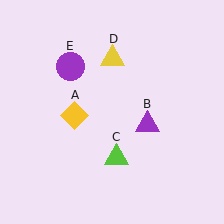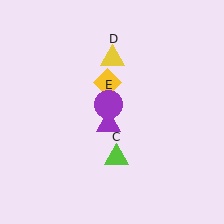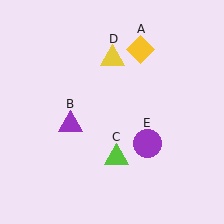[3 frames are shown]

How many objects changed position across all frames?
3 objects changed position: yellow diamond (object A), purple triangle (object B), purple circle (object E).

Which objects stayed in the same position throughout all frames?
Lime triangle (object C) and yellow triangle (object D) remained stationary.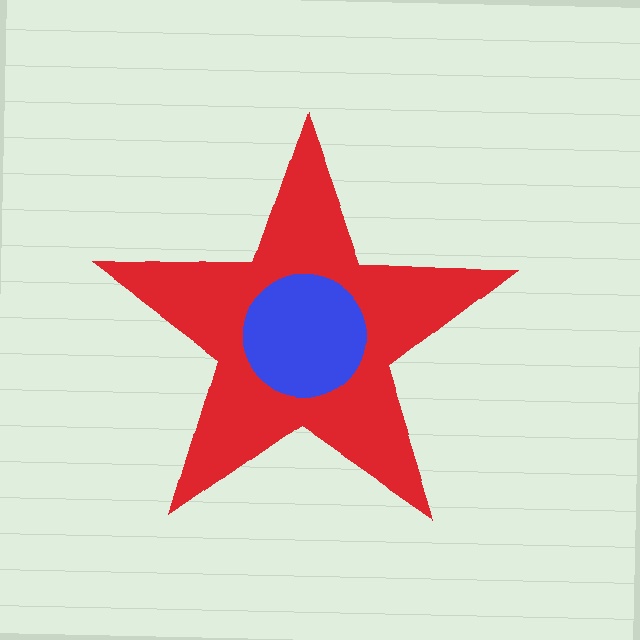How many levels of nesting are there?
2.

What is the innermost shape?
The blue circle.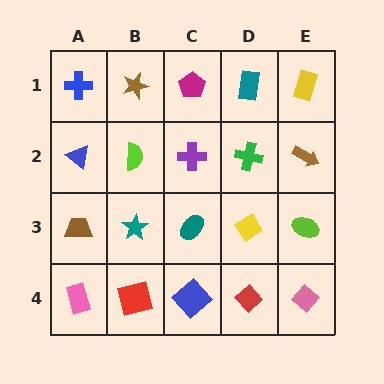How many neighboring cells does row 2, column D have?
4.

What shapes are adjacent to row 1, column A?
A blue triangle (row 2, column A), a brown star (row 1, column B).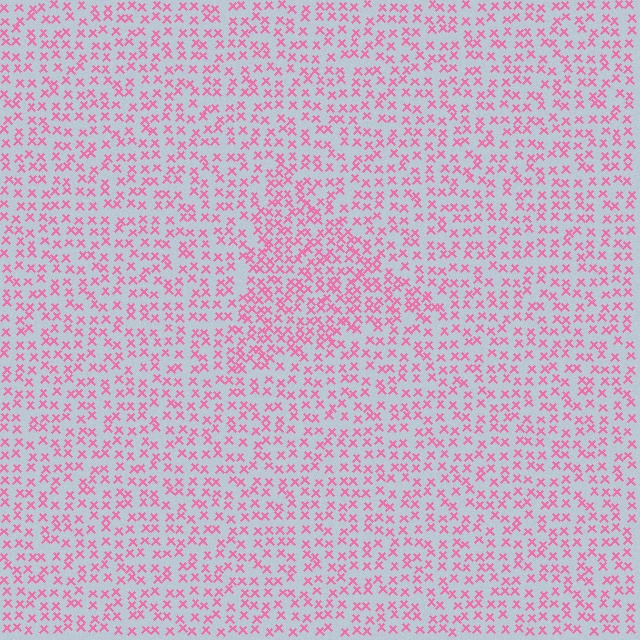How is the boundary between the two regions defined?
The boundary is defined by a change in element density (approximately 1.6x ratio). All elements are the same color, size, and shape.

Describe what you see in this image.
The image contains small pink elements arranged at two different densities. A triangle-shaped region is visible where the elements are more densely packed than the surrounding area.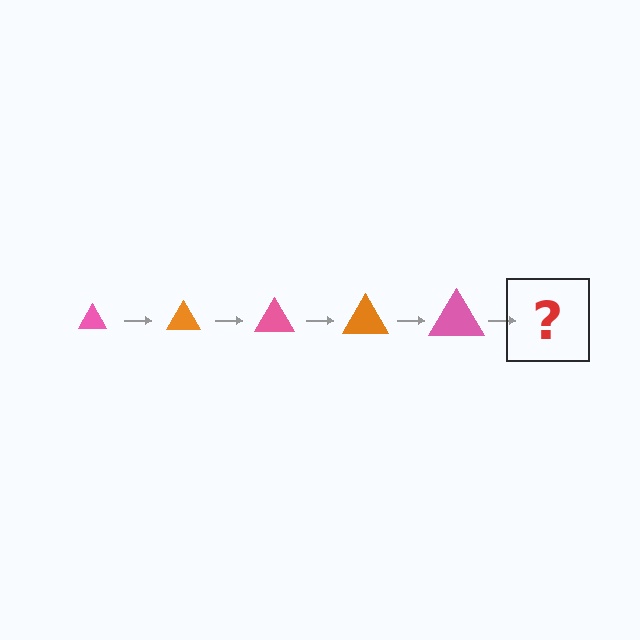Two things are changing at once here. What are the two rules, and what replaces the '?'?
The two rules are that the triangle grows larger each step and the color cycles through pink and orange. The '?' should be an orange triangle, larger than the previous one.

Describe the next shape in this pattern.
It should be an orange triangle, larger than the previous one.